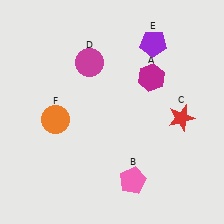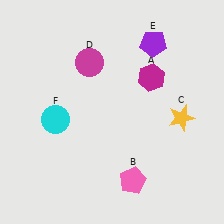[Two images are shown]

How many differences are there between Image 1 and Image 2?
There are 2 differences between the two images.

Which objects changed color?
C changed from red to yellow. F changed from orange to cyan.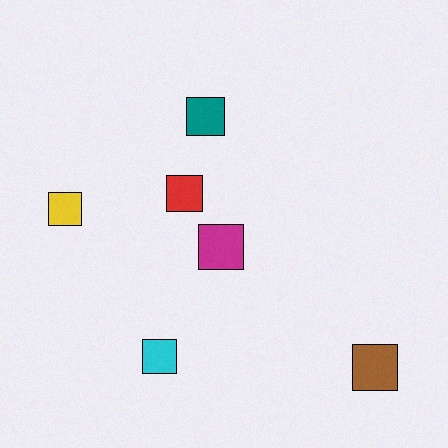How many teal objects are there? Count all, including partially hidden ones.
There is 1 teal object.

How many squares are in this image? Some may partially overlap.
There are 6 squares.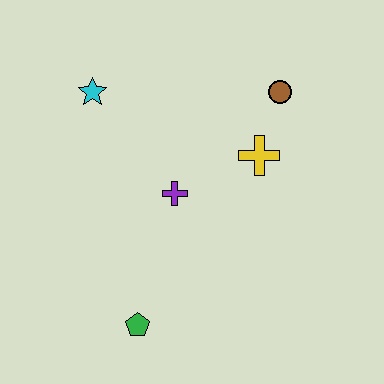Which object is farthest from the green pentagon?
The brown circle is farthest from the green pentagon.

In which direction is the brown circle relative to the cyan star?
The brown circle is to the right of the cyan star.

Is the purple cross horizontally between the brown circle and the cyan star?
Yes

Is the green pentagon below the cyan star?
Yes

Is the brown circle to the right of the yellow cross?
Yes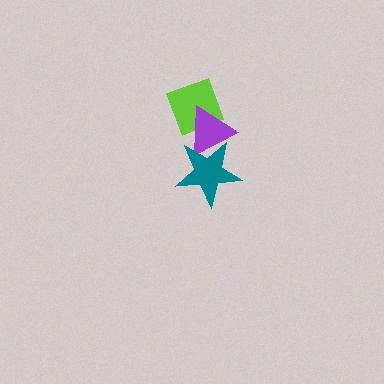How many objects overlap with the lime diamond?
1 object overlaps with the lime diamond.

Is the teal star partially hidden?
No, no other shape covers it.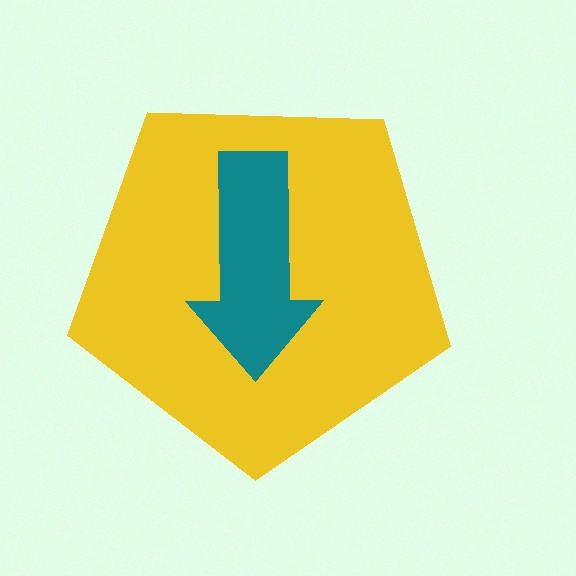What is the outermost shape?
The yellow pentagon.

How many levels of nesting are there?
2.